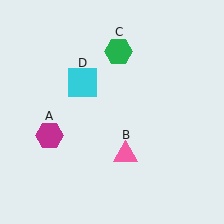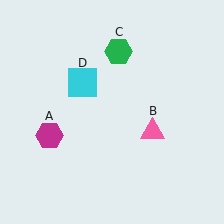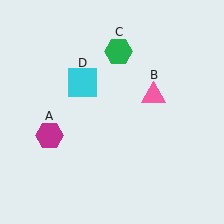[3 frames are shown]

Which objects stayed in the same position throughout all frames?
Magenta hexagon (object A) and green hexagon (object C) and cyan square (object D) remained stationary.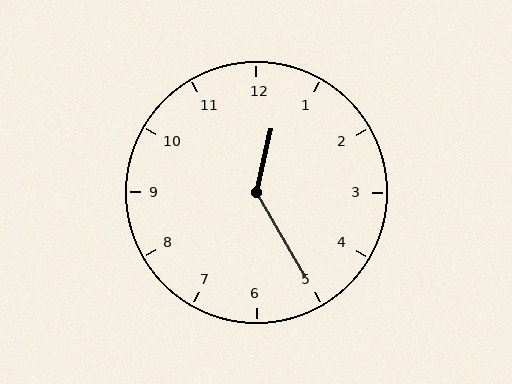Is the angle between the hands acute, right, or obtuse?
It is obtuse.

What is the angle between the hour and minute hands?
Approximately 138 degrees.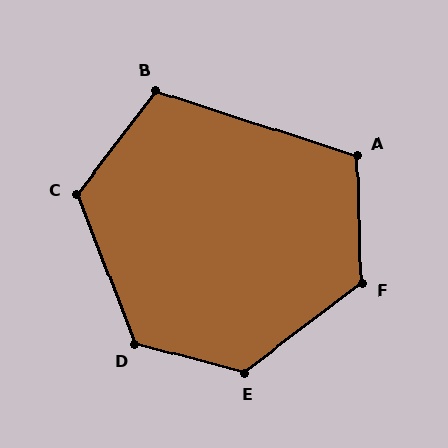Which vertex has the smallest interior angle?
B, at approximately 109 degrees.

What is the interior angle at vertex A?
Approximately 110 degrees (obtuse).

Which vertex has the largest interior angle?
E, at approximately 128 degrees.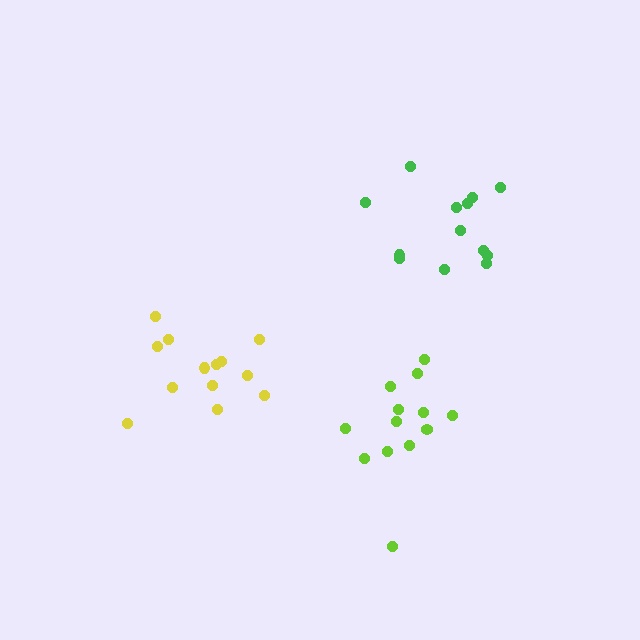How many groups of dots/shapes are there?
There are 3 groups.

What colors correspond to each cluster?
The clusters are colored: green, yellow, lime.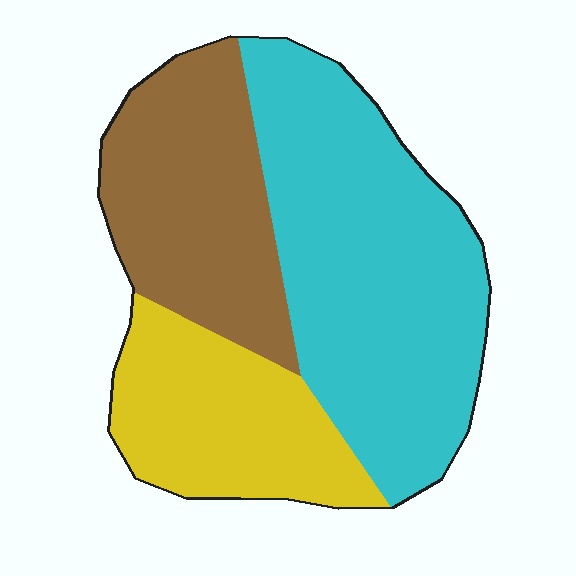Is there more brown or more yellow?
Brown.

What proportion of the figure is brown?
Brown covers roughly 30% of the figure.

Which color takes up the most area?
Cyan, at roughly 50%.